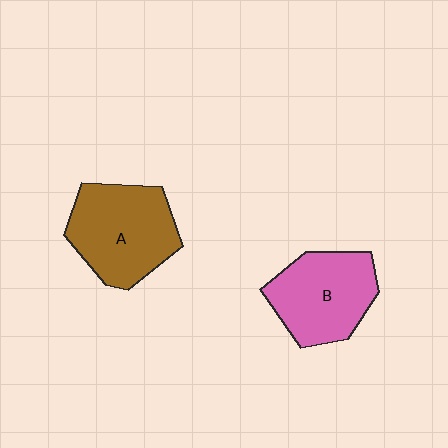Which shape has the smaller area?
Shape B (pink).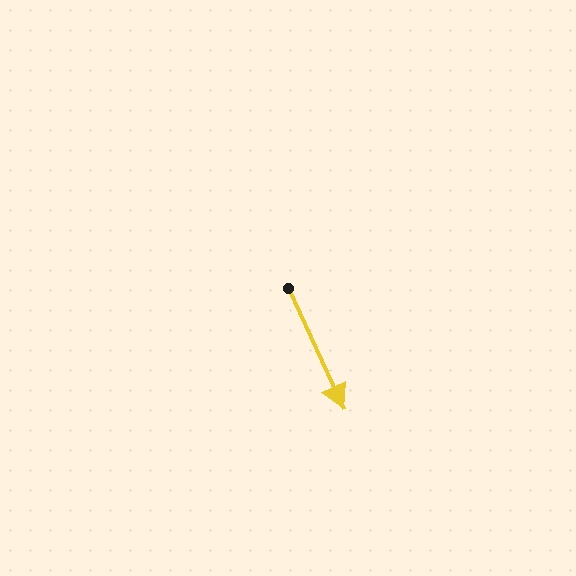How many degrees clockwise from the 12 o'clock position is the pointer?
Approximately 155 degrees.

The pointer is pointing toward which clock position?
Roughly 5 o'clock.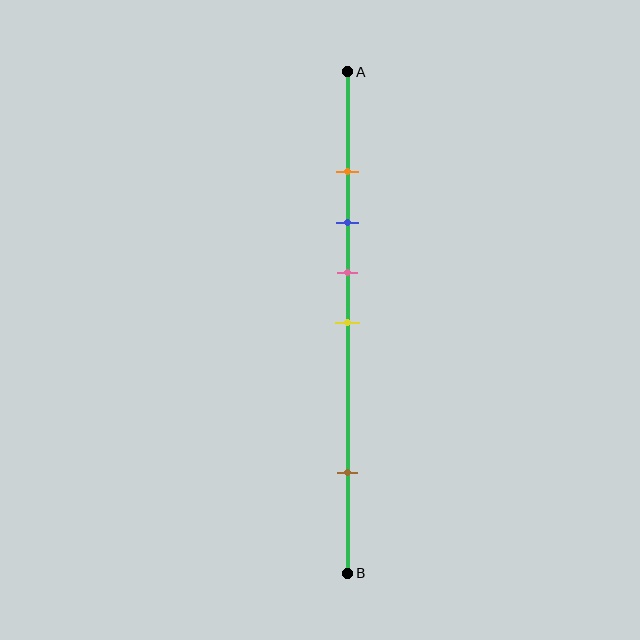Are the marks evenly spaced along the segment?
No, the marks are not evenly spaced.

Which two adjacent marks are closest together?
The orange and blue marks are the closest adjacent pair.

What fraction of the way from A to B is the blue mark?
The blue mark is approximately 30% (0.3) of the way from A to B.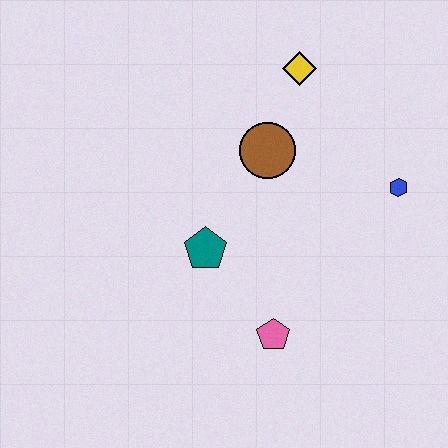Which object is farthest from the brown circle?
The pink pentagon is farthest from the brown circle.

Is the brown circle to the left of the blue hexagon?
Yes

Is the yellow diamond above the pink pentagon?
Yes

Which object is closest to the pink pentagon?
The teal pentagon is closest to the pink pentagon.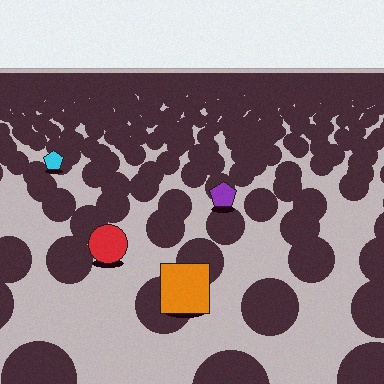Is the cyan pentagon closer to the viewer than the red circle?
No. The red circle is closer — you can tell from the texture gradient: the ground texture is coarser near it.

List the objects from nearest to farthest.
From nearest to farthest: the orange square, the red circle, the purple pentagon, the cyan pentagon.